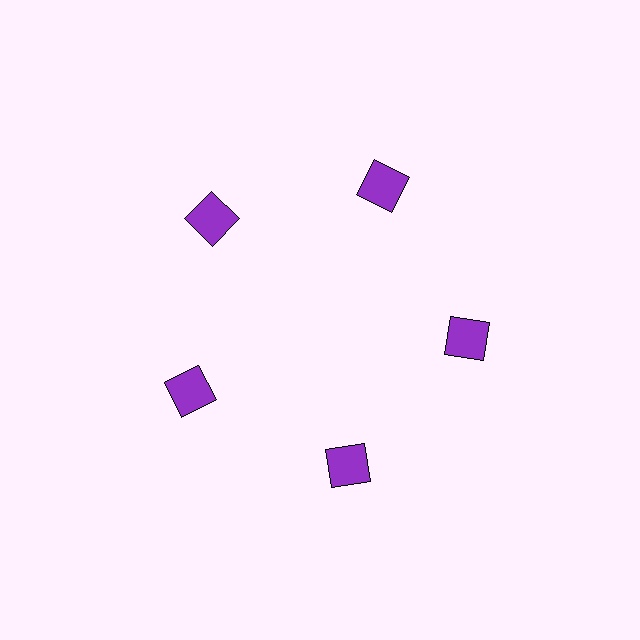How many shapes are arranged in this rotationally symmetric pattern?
There are 5 shapes, arranged in 5 groups of 1.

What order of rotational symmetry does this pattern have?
This pattern has 5-fold rotational symmetry.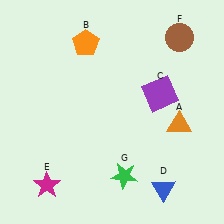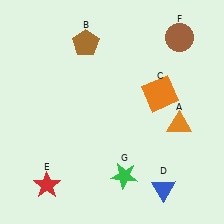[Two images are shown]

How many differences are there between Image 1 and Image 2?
There are 3 differences between the two images.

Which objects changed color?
B changed from orange to brown. C changed from purple to orange. E changed from magenta to red.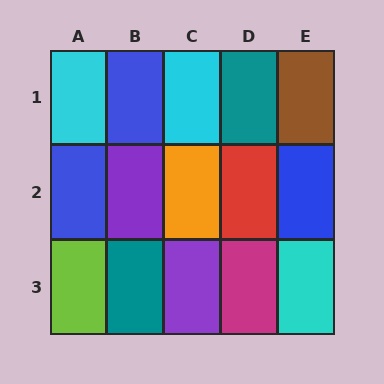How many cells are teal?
2 cells are teal.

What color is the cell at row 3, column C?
Purple.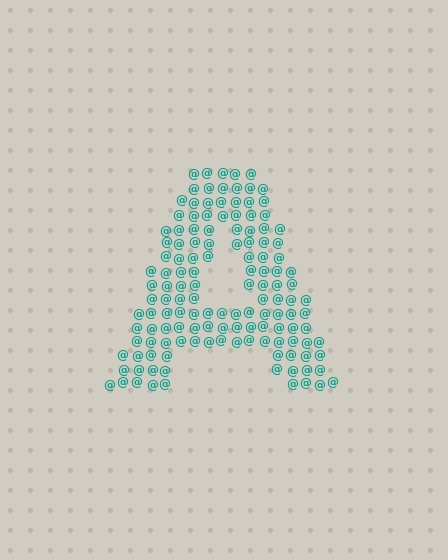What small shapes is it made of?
It is made of small at signs.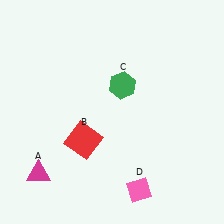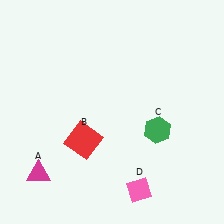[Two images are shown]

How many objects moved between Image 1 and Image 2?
1 object moved between the two images.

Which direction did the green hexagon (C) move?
The green hexagon (C) moved down.